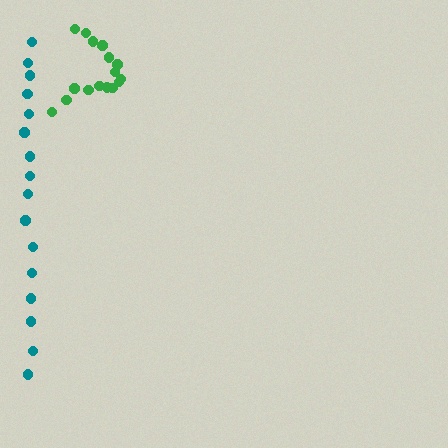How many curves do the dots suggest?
There are 2 distinct paths.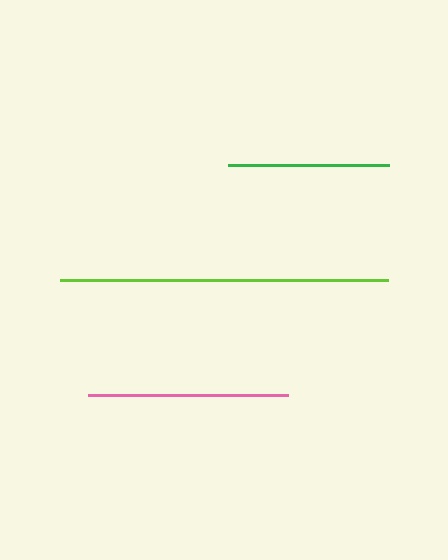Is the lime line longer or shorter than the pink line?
The lime line is longer than the pink line.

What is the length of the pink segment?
The pink segment is approximately 200 pixels long.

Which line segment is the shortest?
The green line is the shortest at approximately 161 pixels.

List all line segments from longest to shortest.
From longest to shortest: lime, pink, green.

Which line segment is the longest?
The lime line is the longest at approximately 329 pixels.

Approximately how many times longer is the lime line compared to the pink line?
The lime line is approximately 1.6 times the length of the pink line.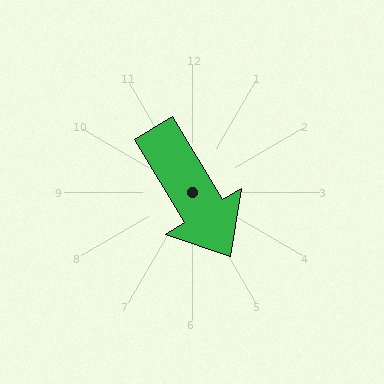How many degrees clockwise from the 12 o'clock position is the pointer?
Approximately 149 degrees.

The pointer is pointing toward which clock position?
Roughly 5 o'clock.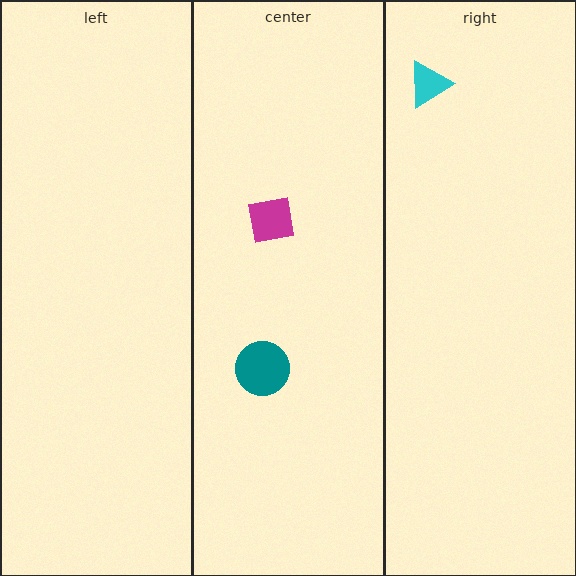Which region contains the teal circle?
The center region.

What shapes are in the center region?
The teal circle, the magenta square.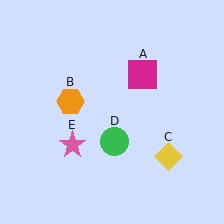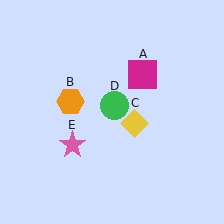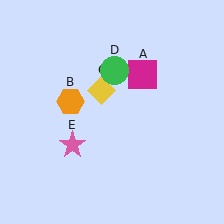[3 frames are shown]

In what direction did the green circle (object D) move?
The green circle (object D) moved up.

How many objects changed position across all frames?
2 objects changed position: yellow diamond (object C), green circle (object D).